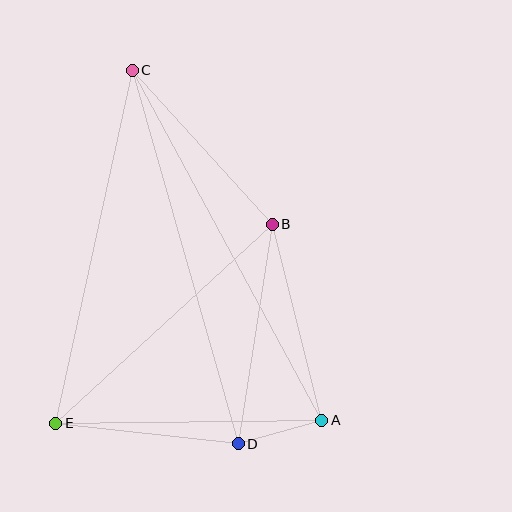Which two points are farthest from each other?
Points A and C are farthest from each other.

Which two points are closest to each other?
Points A and D are closest to each other.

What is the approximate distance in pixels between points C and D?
The distance between C and D is approximately 388 pixels.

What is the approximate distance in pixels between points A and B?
The distance between A and B is approximately 202 pixels.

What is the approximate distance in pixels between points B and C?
The distance between B and C is approximately 208 pixels.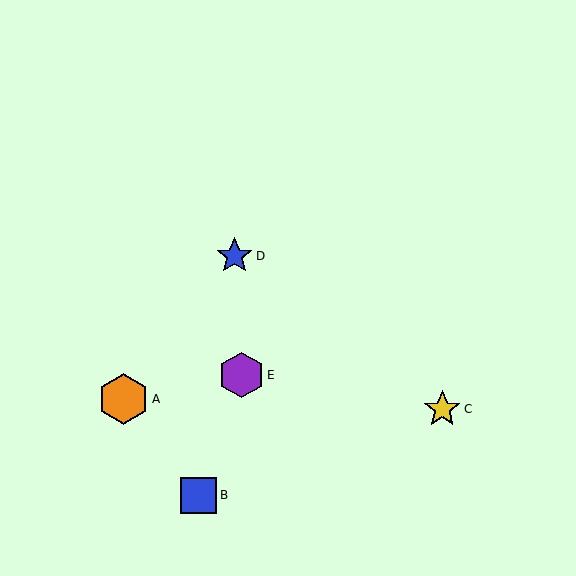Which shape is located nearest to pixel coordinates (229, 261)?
The blue star (labeled D) at (235, 256) is nearest to that location.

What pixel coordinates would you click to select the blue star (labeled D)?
Click at (235, 256) to select the blue star D.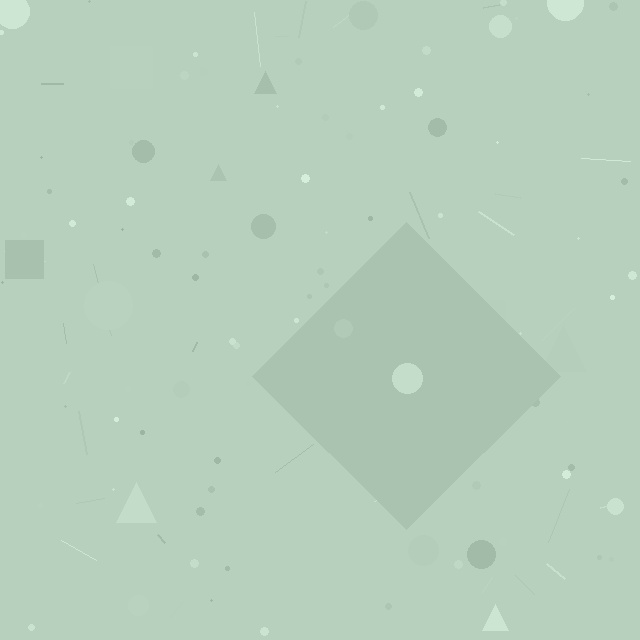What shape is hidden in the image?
A diamond is hidden in the image.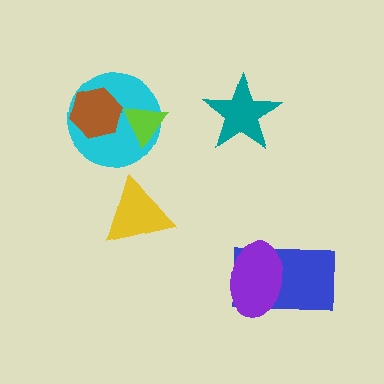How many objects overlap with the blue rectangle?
1 object overlaps with the blue rectangle.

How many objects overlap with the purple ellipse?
1 object overlaps with the purple ellipse.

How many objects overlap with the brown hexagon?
1 object overlaps with the brown hexagon.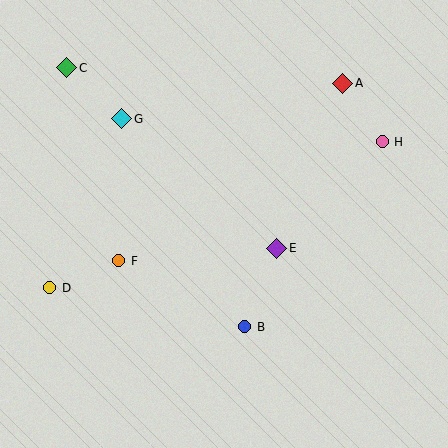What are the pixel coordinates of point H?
Point H is at (382, 141).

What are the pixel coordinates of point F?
Point F is at (119, 261).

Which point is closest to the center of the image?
Point E at (277, 248) is closest to the center.